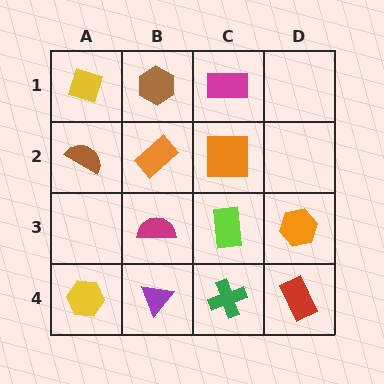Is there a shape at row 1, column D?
No, that cell is empty.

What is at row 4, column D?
A red rectangle.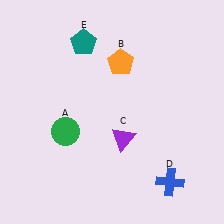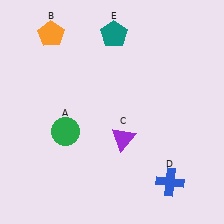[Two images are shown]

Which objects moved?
The objects that moved are: the orange pentagon (B), the teal pentagon (E).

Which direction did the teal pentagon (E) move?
The teal pentagon (E) moved right.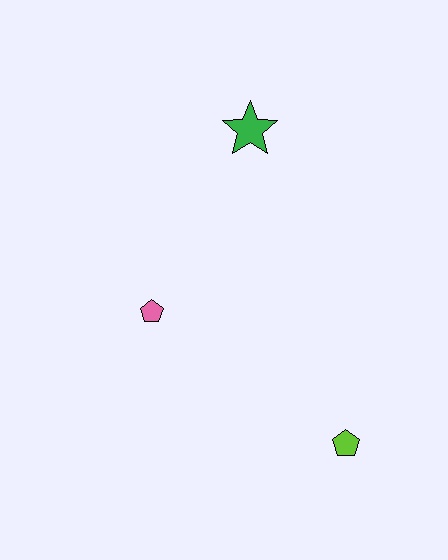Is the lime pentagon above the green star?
No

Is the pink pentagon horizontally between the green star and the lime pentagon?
No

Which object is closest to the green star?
The pink pentagon is closest to the green star.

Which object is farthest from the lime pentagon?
The green star is farthest from the lime pentagon.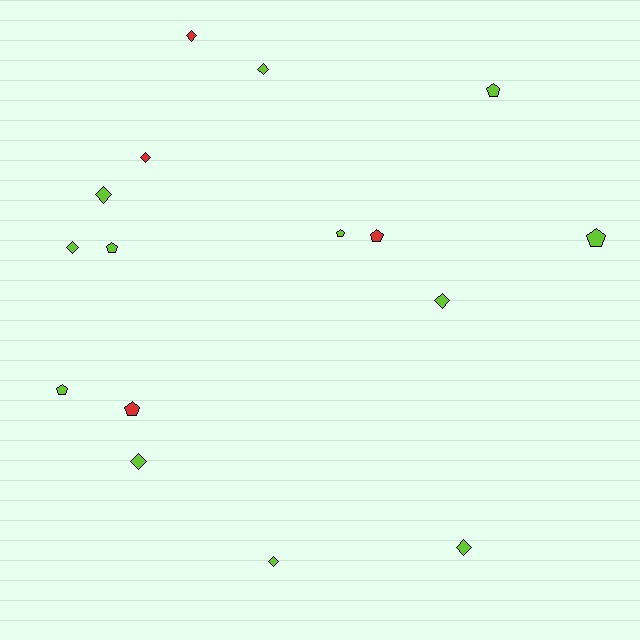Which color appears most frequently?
Lime, with 12 objects.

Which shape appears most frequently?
Diamond, with 9 objects.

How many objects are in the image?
There are 16 objects.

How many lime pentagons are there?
There are 5 lime pentagons.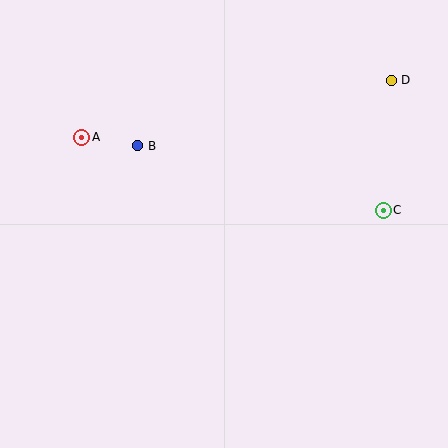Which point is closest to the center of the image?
Point B at (138, 146) is closest to the center.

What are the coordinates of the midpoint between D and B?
The midpoint between D and B is at (265, 113).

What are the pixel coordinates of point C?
Point C is at (383, 210).